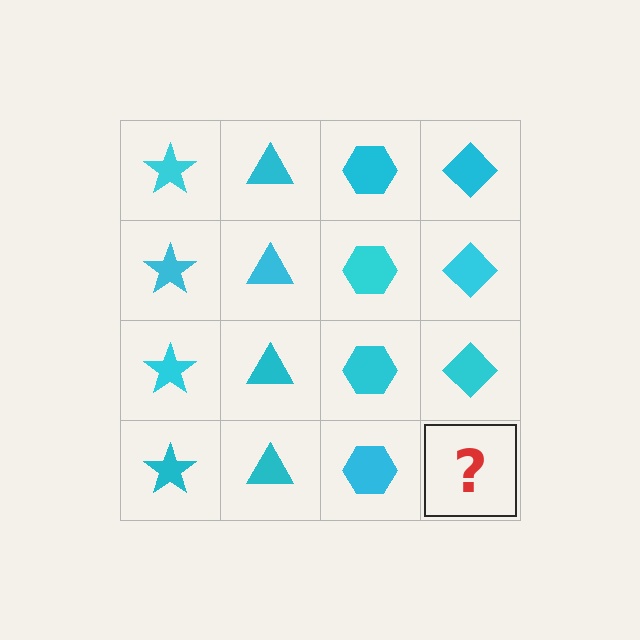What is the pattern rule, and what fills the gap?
The rule is that each column has a consistent shape. The gap should be filled with a cyan diamond.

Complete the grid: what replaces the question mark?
The question mark should be replaced with a cyan diamond.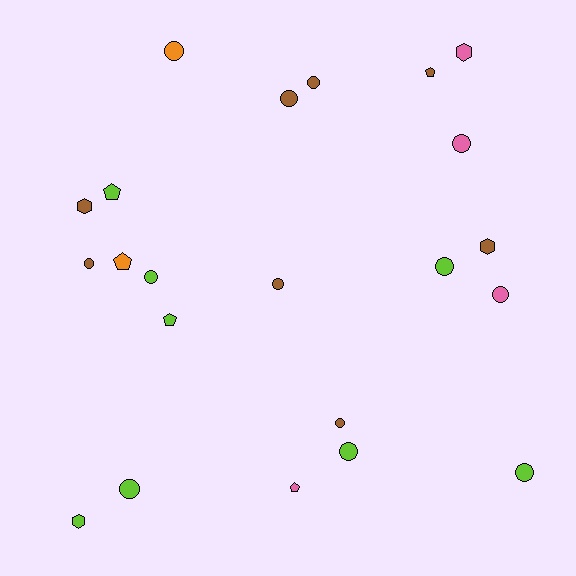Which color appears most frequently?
Lime, with 8 objects.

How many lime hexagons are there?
There is 1 lime hexagon.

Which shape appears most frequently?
Circle, with 13 objects.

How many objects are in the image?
There are 22 objects.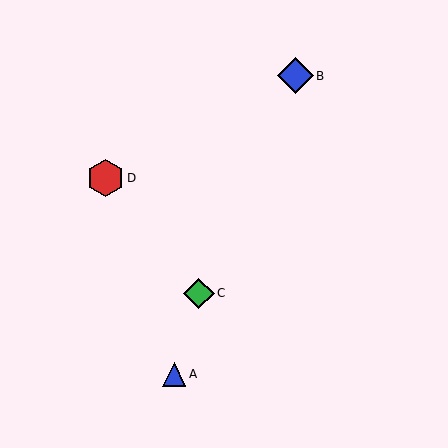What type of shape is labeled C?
Shape C is a green diamond.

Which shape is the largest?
The red hexagon (labeled D) is the largest.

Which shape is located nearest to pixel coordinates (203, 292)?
The green diamond (labeled C) at (199, 293) is nearest to that location.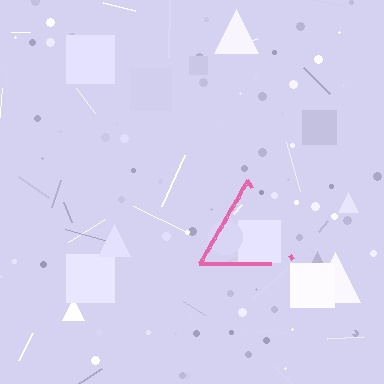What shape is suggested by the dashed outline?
The dashed outline suggests a triangle.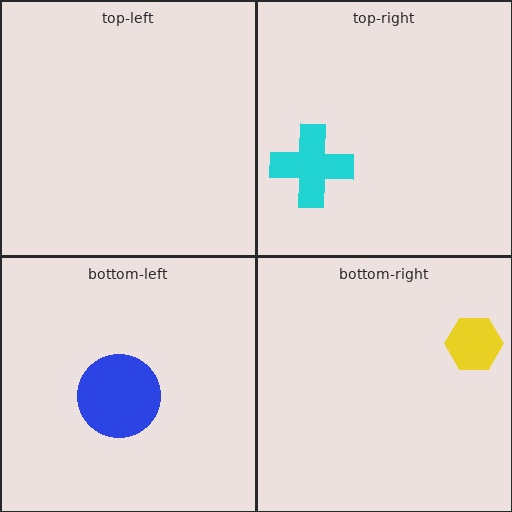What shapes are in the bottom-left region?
The blue circle.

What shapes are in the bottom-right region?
The yellow hexagon.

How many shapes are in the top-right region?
1.